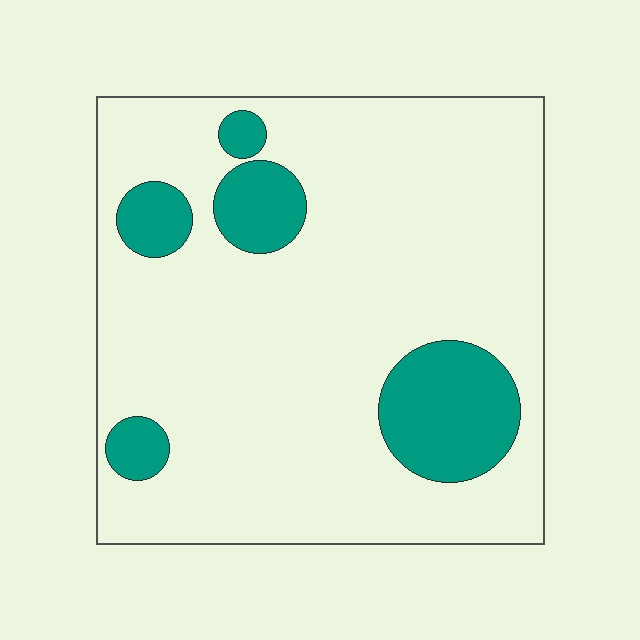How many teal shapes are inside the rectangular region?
5.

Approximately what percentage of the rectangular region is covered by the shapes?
Approximately 15%.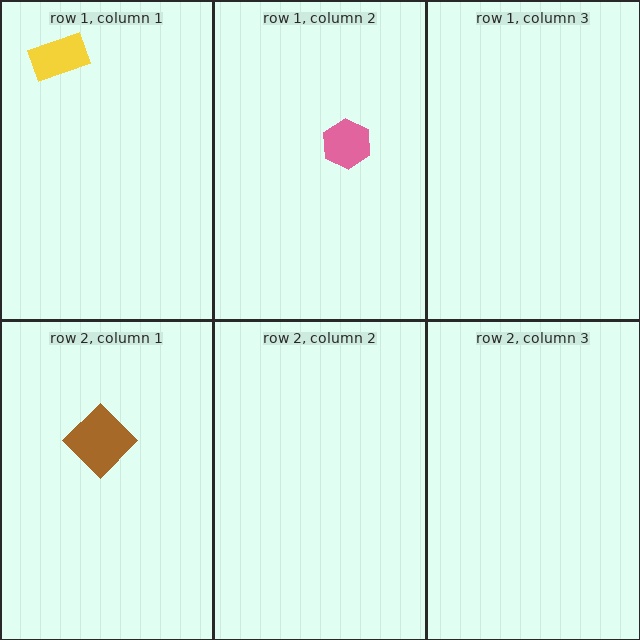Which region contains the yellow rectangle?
The row 1, column 1 region.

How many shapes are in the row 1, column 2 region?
1.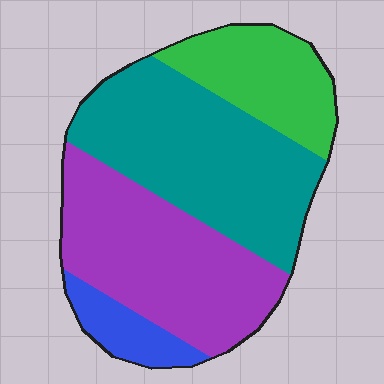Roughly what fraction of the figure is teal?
Teal takes up between a quarter and a half of the figure.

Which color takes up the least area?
Blue, at roughly 10%.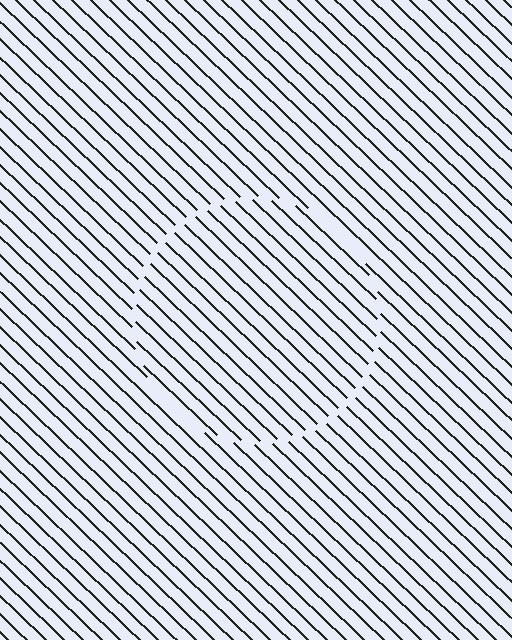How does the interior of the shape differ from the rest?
The interior of the shape contains the same grating, shifted by half a period — the contour is defined by the phase discontinuity where line-ends from the inner and outer gratings abut.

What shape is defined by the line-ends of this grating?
An illusory circle. The interior of the shape contains the same grating, shifted by half a period — the contour is defined by the phase discontinuity where line-ends from the inner and outer gratings abut.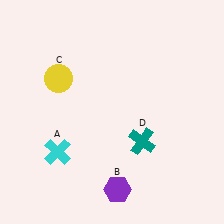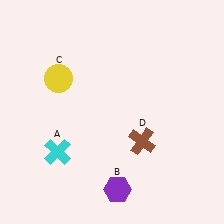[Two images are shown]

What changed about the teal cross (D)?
In Image 1, D is teal. In Image 2, it changed to brown.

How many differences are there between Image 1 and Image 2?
There is 1 difference between the two images.